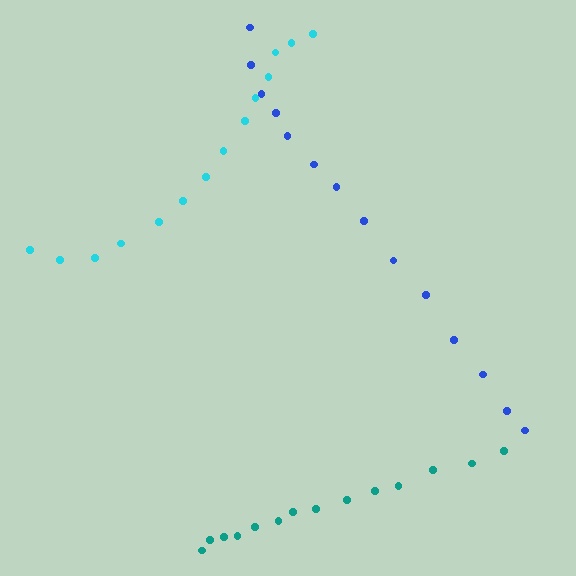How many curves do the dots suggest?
There are 3 distinct paths.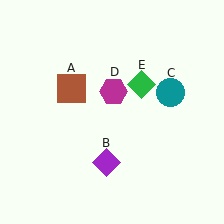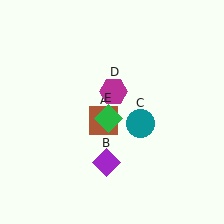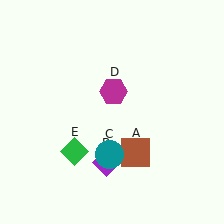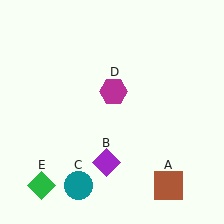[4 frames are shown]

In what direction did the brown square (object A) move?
The brown square (object A) moved down and to the right.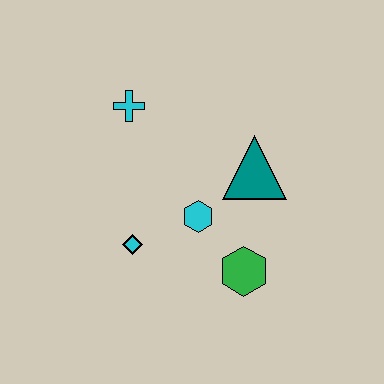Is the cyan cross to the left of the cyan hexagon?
Yes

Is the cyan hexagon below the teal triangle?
Yes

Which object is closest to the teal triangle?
The cyan hexagon is closest to the teal triangle.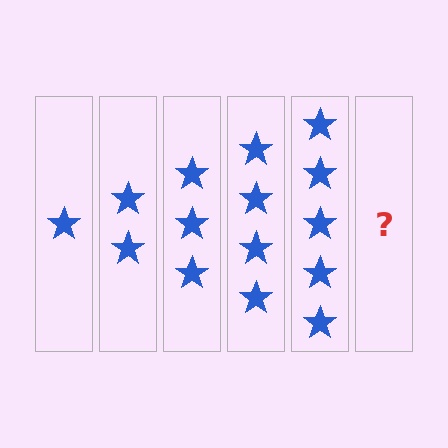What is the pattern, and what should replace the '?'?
The pattern is that each step adds one more star. The '?' should be 6 stars.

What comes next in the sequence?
The next element should be 6 stars.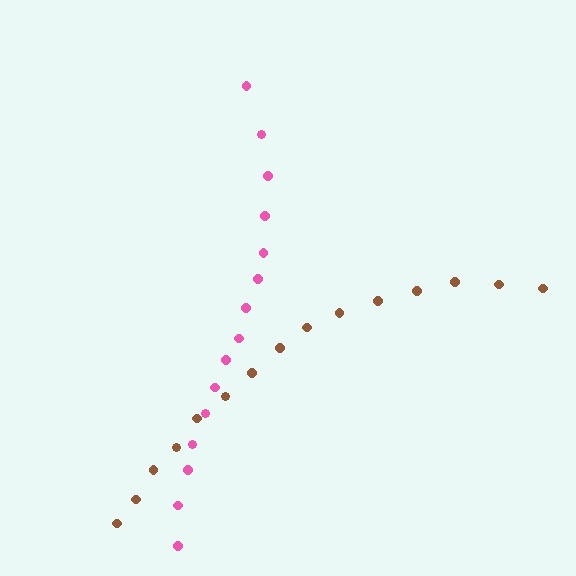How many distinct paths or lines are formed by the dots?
There are 2 distinct paths.